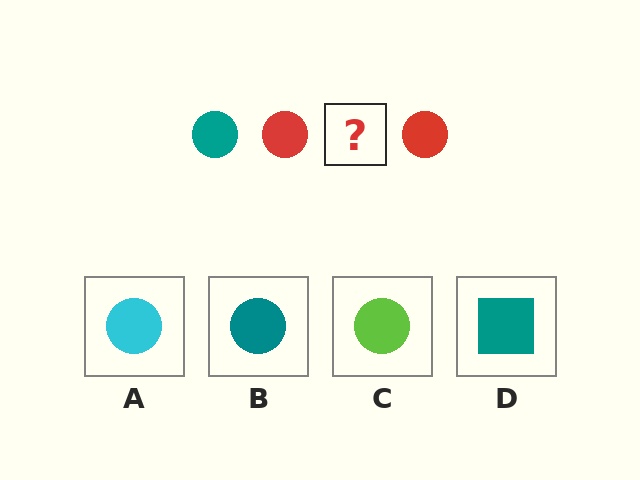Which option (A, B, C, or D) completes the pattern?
B.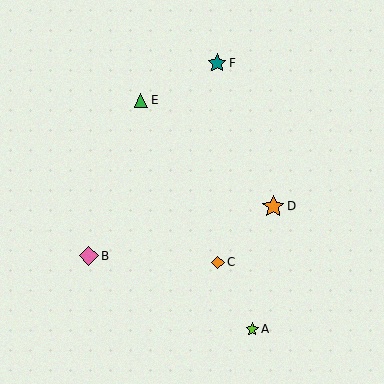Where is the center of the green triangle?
The center of the green triangle is at (141, 100).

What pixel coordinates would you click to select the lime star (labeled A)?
Click at (252, 329) to select the lime star A.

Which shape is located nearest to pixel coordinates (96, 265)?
The pink diamond (labeled B) at (89, 256) is nearest to that location.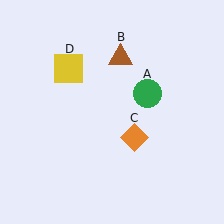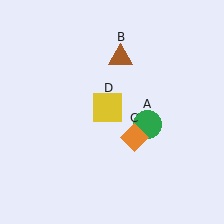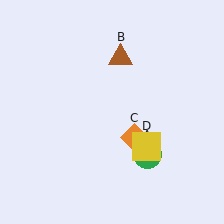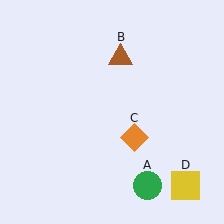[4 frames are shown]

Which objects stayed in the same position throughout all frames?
Brown triangle (object B) and orange diamond (object C) remained stationary.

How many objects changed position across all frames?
2 objects changed position: green circle (object A), yellow square (object D).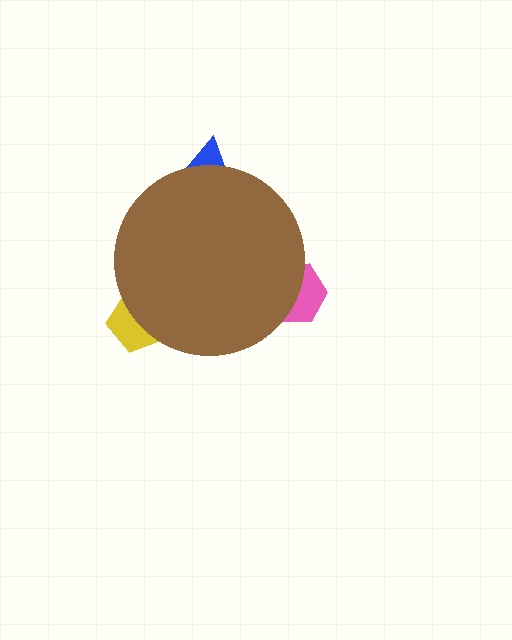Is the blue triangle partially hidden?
Yes, the blue triangle is partially hidden behind the brown circle.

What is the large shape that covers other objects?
A brown circle.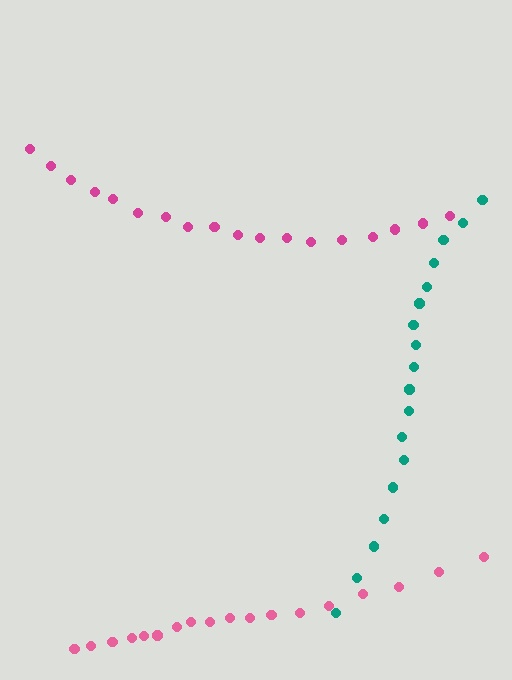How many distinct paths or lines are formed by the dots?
There are 3 distinct paths.